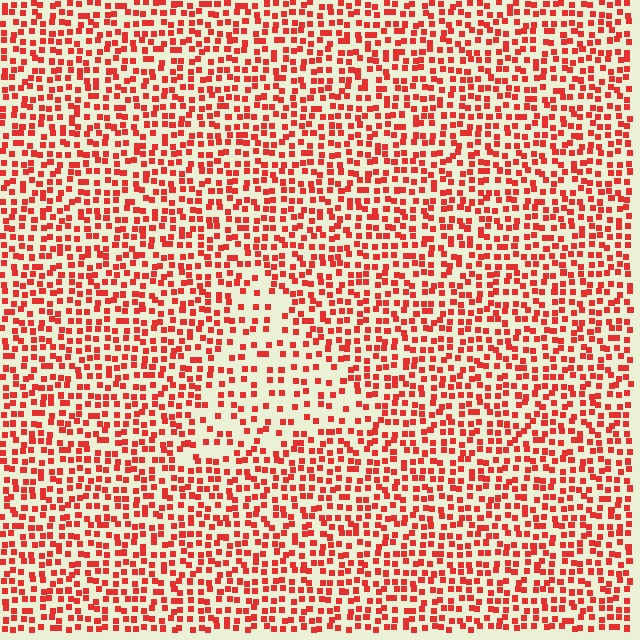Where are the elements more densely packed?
The elements are more densely packed outside the triangle boundary.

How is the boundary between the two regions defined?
The boundary is defined by a change in element density (approximately 1.8x ratio). All elements are the same color, size, and shape.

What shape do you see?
I see a triangle.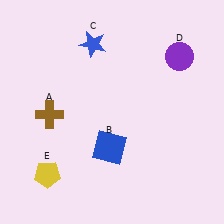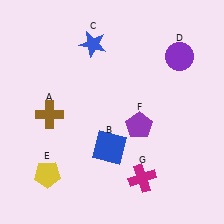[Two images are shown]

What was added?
A purple pentagon (F), a magenta cross (G) were added in Image 2.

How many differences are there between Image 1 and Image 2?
There are 2 differences between the two images.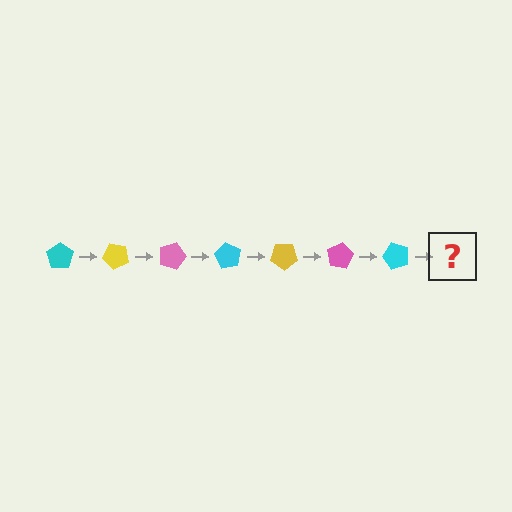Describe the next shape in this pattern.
It should be a yellow pentagon, rotated 315 degrees from the start.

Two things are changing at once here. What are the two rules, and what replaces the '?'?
The two rules are that it rotates 45 degrees each step and the color cycles through cyan, yellow, and pink. The '?' should be a yellow pentagon, rotated 315 degrees from the start.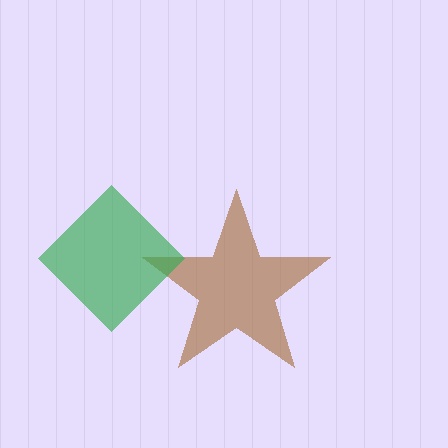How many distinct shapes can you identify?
There are 2 distinct shapes: a brown star, a green diamond.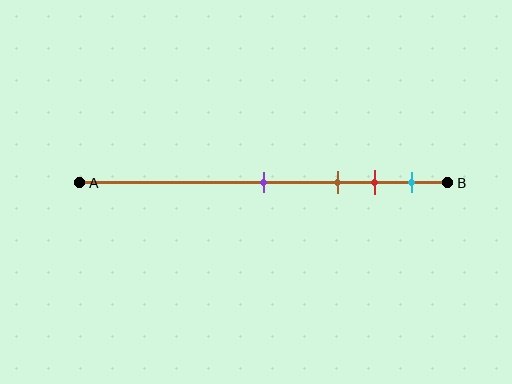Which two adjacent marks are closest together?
The red and cyan marks are the closest adjacent pair.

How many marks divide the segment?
There are 4 marks dividing the segment.